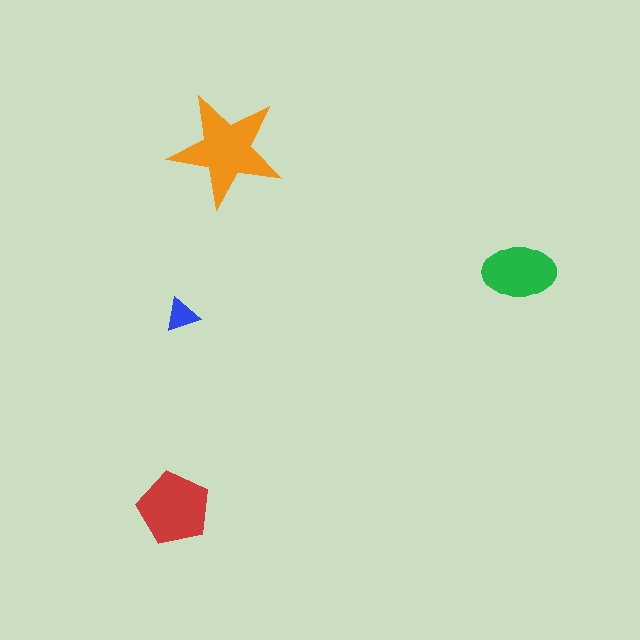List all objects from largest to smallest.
The orange star, the red pentagon, the green ellipse, the blue triangle.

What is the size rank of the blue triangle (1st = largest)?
4th.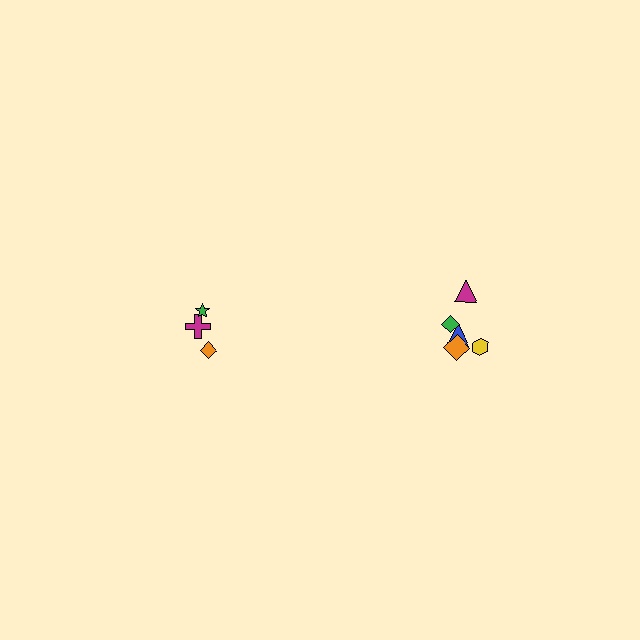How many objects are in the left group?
There are 3 objects.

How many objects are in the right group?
There are 5 objects.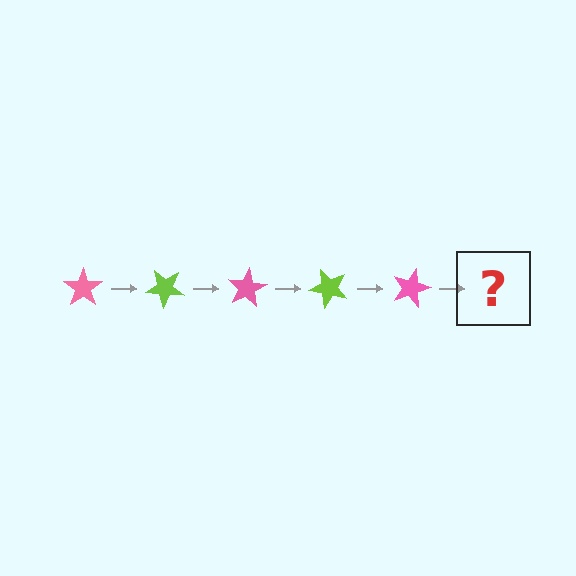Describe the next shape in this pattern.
It should be a lime star, rotated 200 degrees from the start.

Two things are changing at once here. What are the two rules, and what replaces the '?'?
The two rules are that it rotates 40 degrees each step and the color cycles through pink and lime. The '?' should be a lime star, rotated 200 degrees from the start.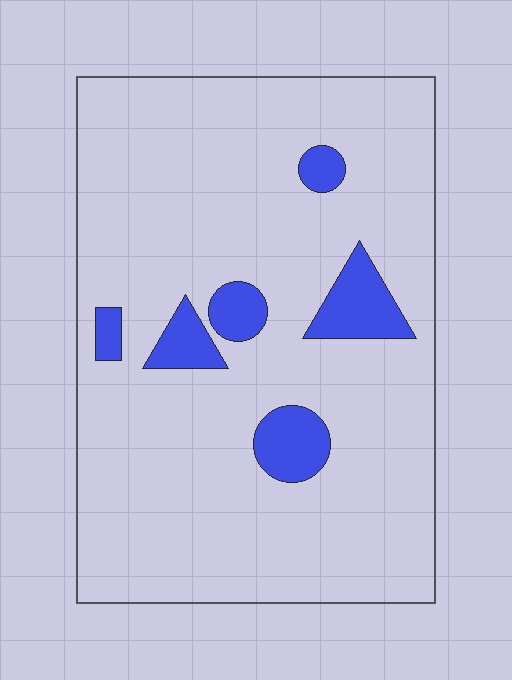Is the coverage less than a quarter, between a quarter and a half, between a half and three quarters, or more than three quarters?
Less than a quarter.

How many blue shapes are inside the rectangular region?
6.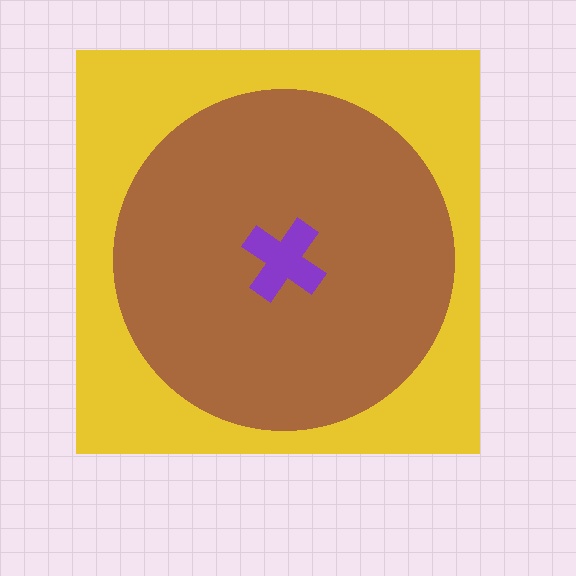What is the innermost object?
The purple cross.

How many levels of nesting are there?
3.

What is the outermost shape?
The yellow square.